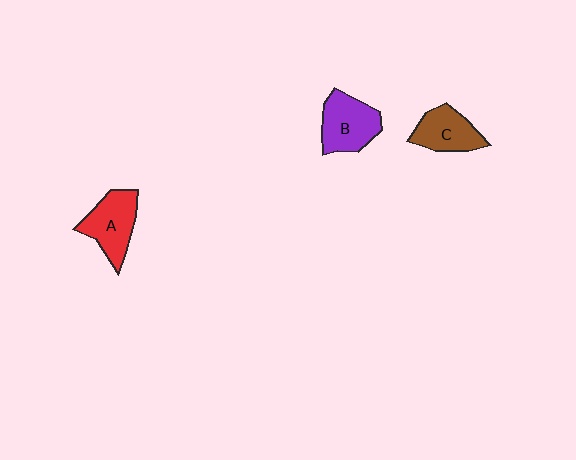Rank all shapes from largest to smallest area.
From largest to smallest: B (purple), A (red), C (brown).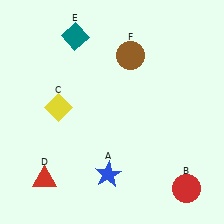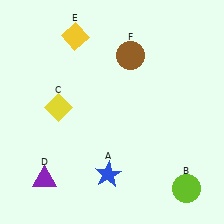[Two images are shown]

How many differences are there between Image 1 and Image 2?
There are 3 differences between the two images.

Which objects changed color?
B changed from red to lime. D changed from red to purple. E changed from teal to yellow.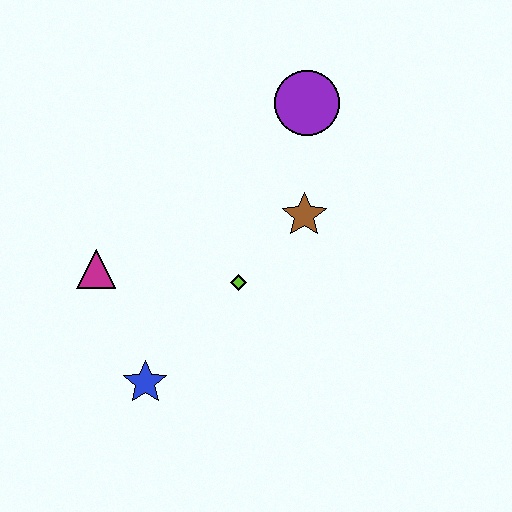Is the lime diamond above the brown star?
No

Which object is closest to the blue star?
The magenta triangle is closest to the blue star.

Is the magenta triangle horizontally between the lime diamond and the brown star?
No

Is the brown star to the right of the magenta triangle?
Yes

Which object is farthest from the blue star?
The purple circle is farthest from the blue star.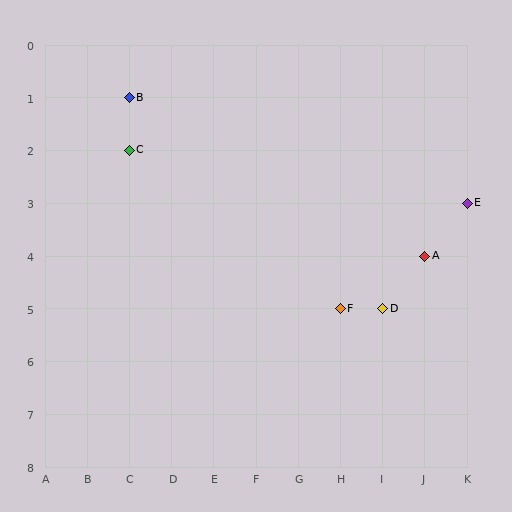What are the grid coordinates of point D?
Point D is at grid coordinates (I, 5).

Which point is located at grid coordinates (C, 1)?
Point B is at (C, 1).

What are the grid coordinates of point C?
Point C is at grid coordinates (C, 2).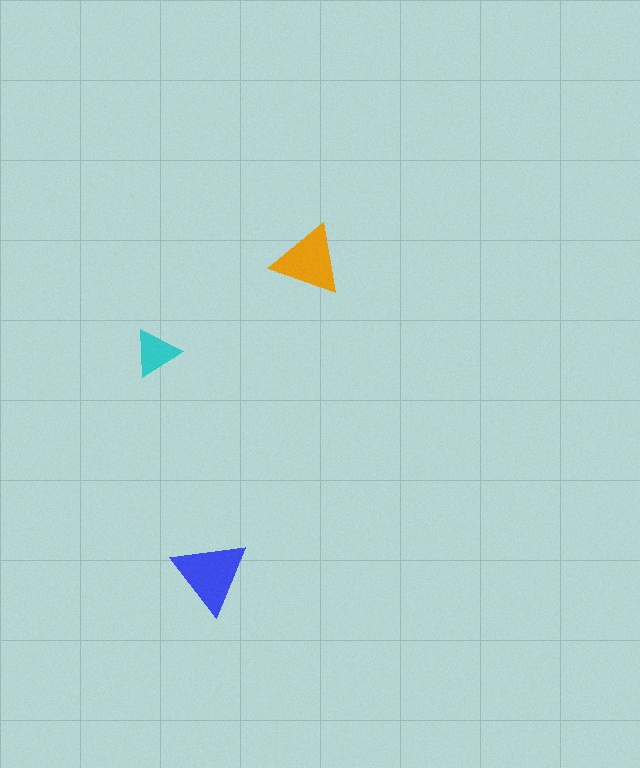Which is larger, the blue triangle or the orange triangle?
The blue one.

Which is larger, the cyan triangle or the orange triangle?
The orange one.